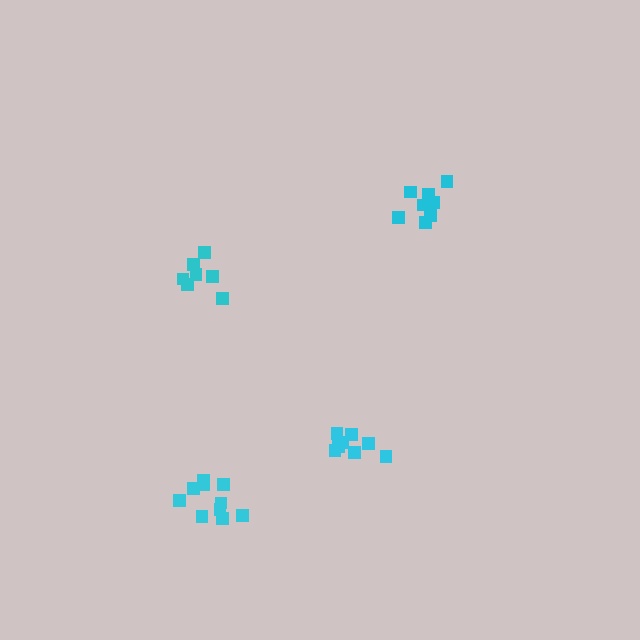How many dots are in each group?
Group 1: 10 dots, Group 2: 7 dots, Group 3: 8 dots, Group 4: 8 dots (33 total).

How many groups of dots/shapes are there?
There are 4 groups.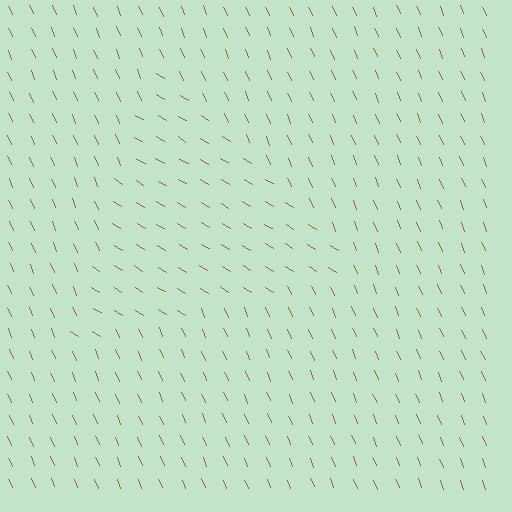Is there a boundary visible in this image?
Yes, there is a texture boundary formed by a change in line orientation.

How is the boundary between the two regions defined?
The boundary is defined purely by a change in line orientation (approximately 36 degrees difference). All lines are the same color and thickness.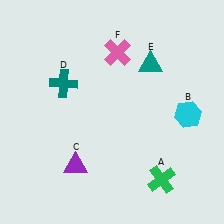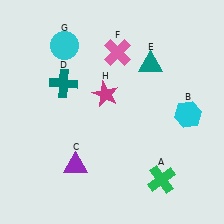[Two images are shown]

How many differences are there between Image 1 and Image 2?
There are 2 differences between the two images.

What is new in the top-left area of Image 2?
A magenta star (H) was added in the top-left area of Image 2.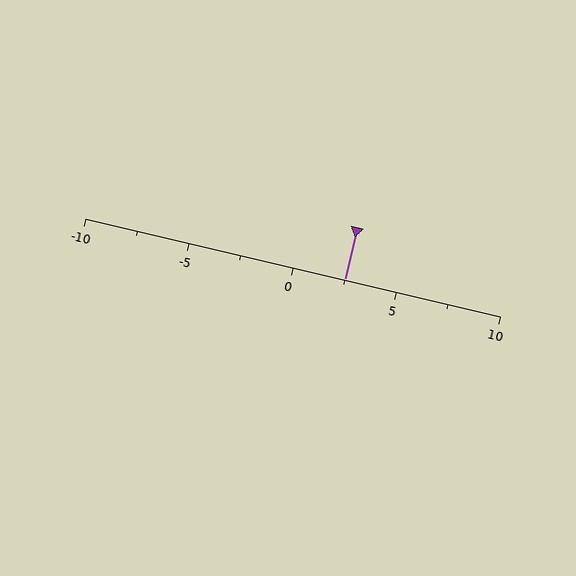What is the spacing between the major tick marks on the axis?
The major ticks are spaced 5 apart.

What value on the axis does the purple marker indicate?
The marker indicates approximately 2.5.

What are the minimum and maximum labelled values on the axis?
The axis runs from -10 to 10.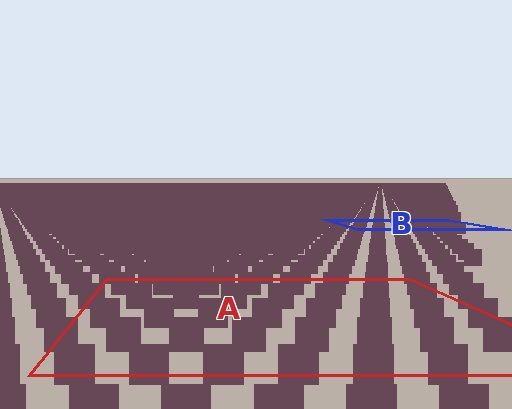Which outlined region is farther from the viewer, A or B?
Region B is farther from the viewer — the texture elements inside it appear smaller and more densely packed.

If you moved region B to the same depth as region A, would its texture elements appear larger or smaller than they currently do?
They would appear larger. At a closer depth, the same texture elements are projected at a bigger on-screen size.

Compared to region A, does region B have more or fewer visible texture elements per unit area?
Region B has more texture elements per unit area — they are packed more densely because it is farther away.